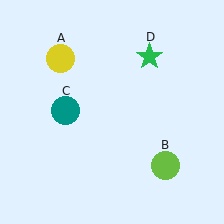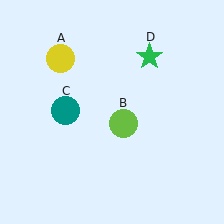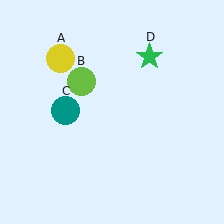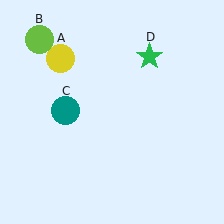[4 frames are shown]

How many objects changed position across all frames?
1 object changed position: lime circle (object B).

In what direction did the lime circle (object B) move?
The lime circle (object B) moved up and to the left.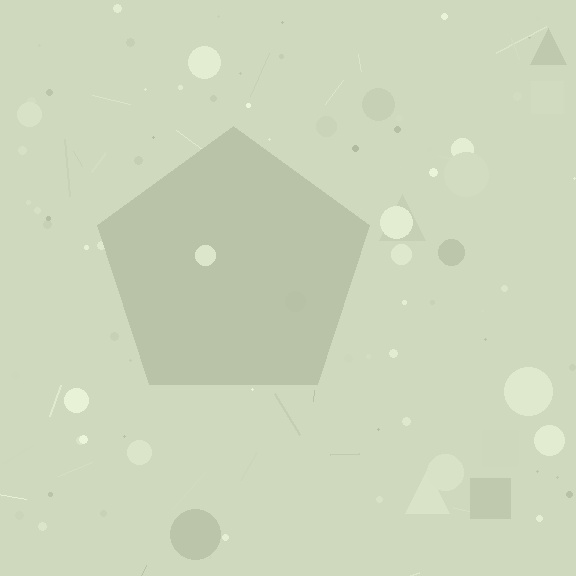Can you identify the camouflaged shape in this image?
The camouflaged shape is a pentagon.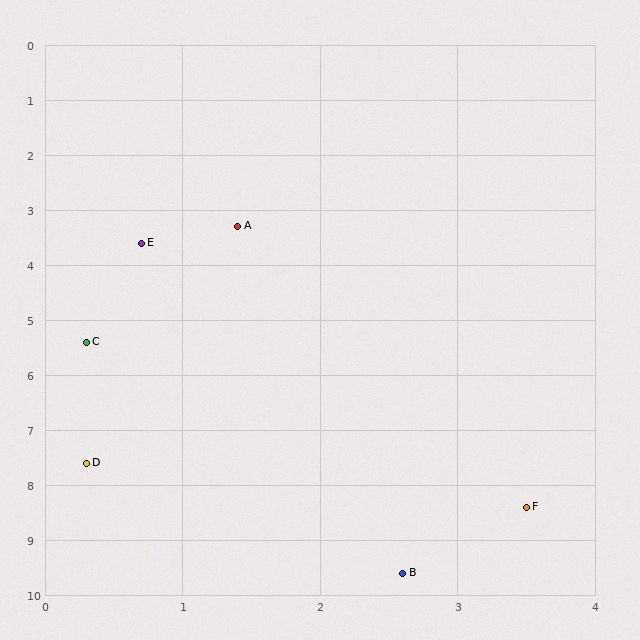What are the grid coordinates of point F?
Point F is at approximately (3.5, 8.4).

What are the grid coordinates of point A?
Point A is at approximately (1.4, 3.3).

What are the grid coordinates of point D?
Point D is at approximately (0.3, 7.6).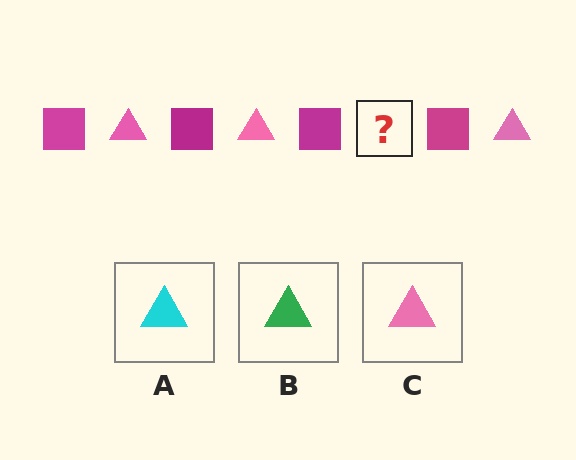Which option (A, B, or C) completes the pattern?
C.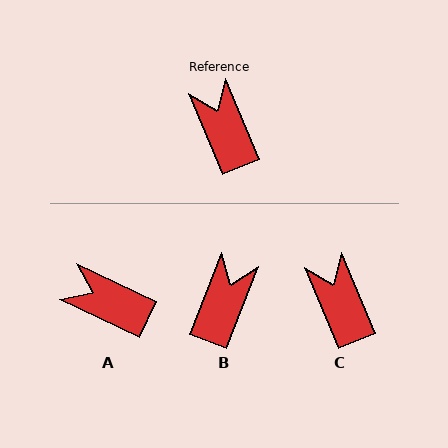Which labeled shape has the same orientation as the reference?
C.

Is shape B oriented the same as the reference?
No, it is off by about 43 degrees.